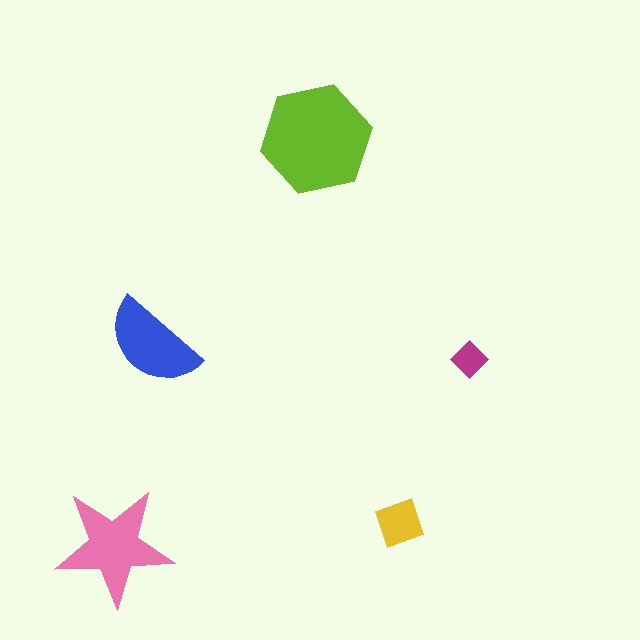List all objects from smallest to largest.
The magenta diamond, the yellow square, the blue semicircle, the pink star, the lime hexagon.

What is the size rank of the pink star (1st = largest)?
2nd.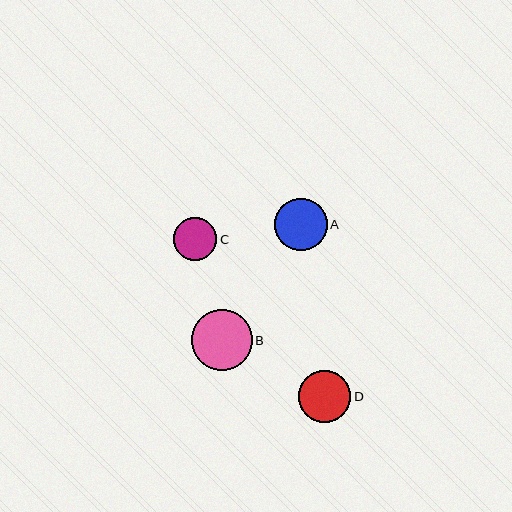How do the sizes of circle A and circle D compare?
Circle A and circle D are approximately the same size.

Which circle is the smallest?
Circle C is the smallest with a size of approximately 44 pixels.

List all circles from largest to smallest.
From largest to smallest: B, A, D, C.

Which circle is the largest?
Circle B is the largest with a size of approximately 61 pixels.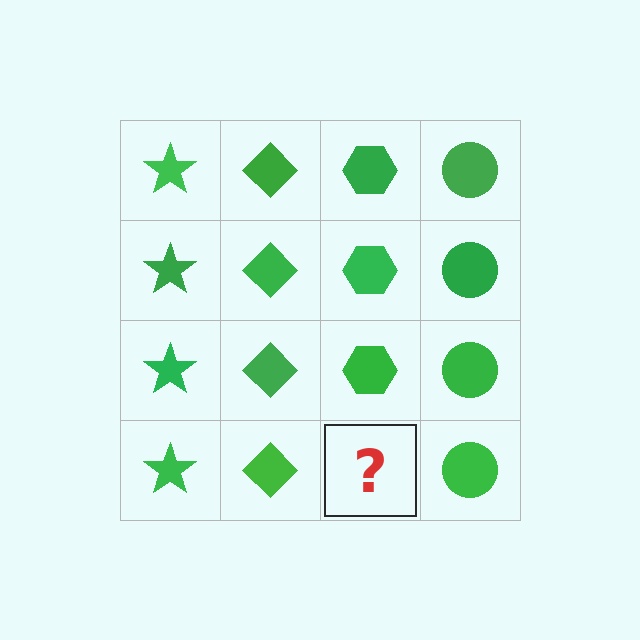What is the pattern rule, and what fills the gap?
The rule is that each column has a consistent shape. The gap should be filled with a green hexagon.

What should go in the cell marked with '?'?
The missing cell should contain a green hexagon.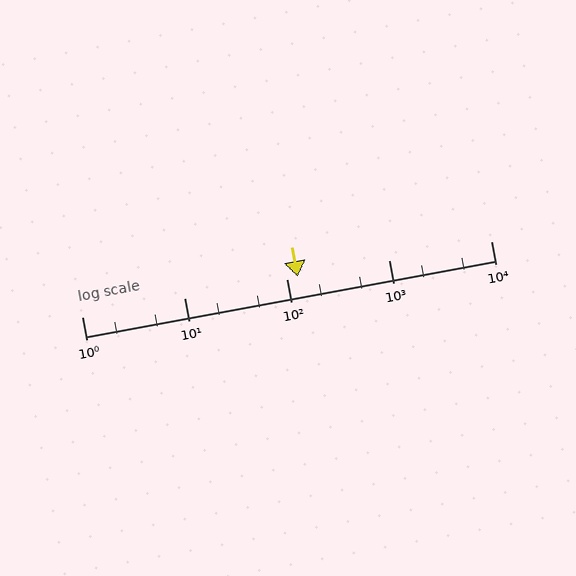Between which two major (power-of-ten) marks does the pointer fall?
The pointer is between 100 and 1000.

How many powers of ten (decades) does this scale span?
The scale spans 4 decades, from 1 to 10000.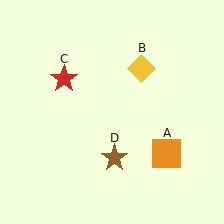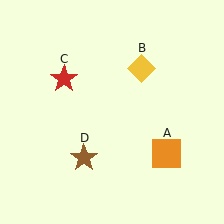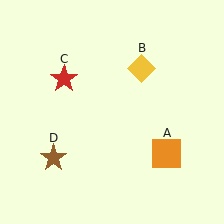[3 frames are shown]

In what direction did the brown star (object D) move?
The brown star (object D) moved left.